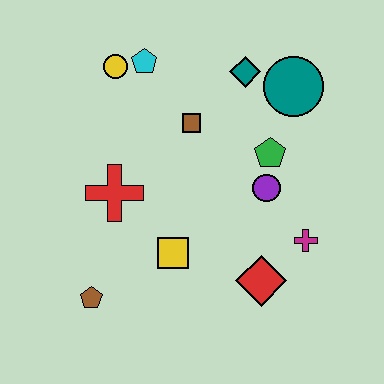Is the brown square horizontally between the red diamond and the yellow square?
Yes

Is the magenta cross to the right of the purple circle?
Yes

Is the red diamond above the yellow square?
No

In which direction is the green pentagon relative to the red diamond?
The green pentagon is above the red diamond.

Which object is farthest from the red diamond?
The yellow circle is farthest from the red diamond.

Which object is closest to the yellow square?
The red cross is closest to the yellow square.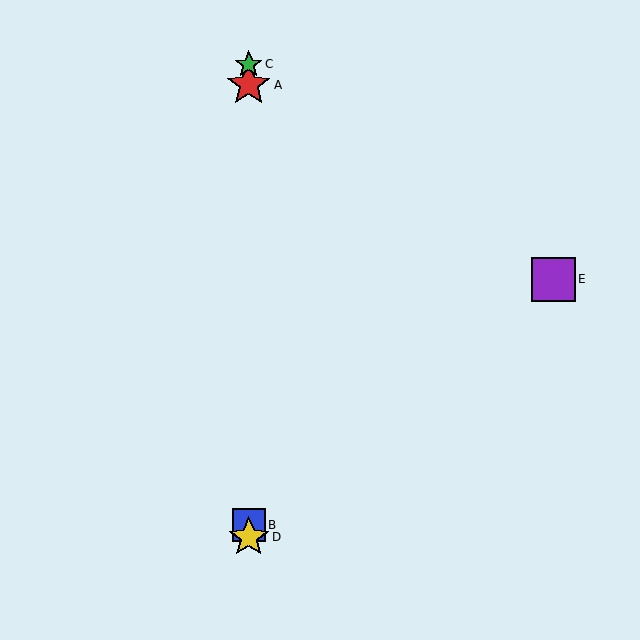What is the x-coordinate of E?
Object E is at x≈553.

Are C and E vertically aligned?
No, C is at x≈249 and E is at x≈553.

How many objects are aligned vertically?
4 objects (A, B, C, D) are aligned vertically.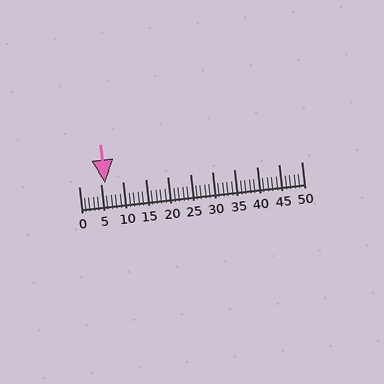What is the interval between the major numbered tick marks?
The major tick marks are spaced 5 units apart.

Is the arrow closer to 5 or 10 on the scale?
The arrow is closer to 5.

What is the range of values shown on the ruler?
The ruler shows values from 0 to 50.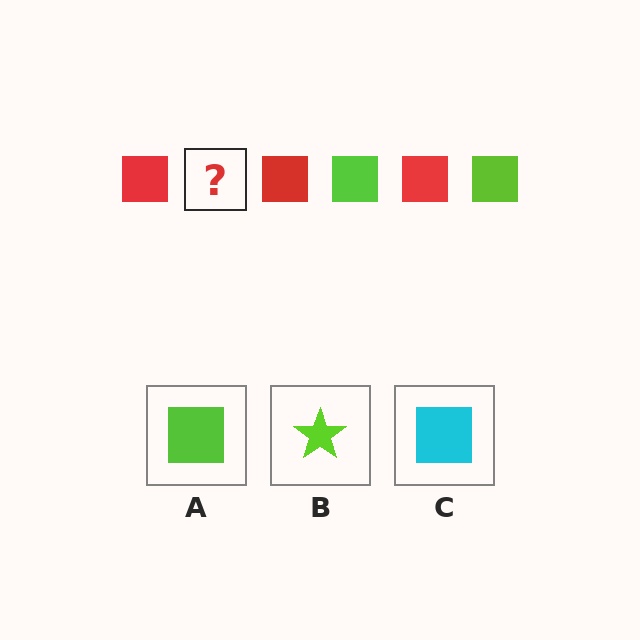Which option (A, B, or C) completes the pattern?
A.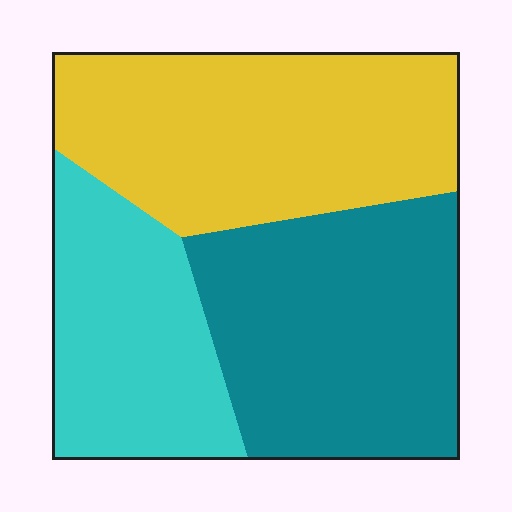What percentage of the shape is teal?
Teal covers 37% of the shape.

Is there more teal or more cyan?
Teal.